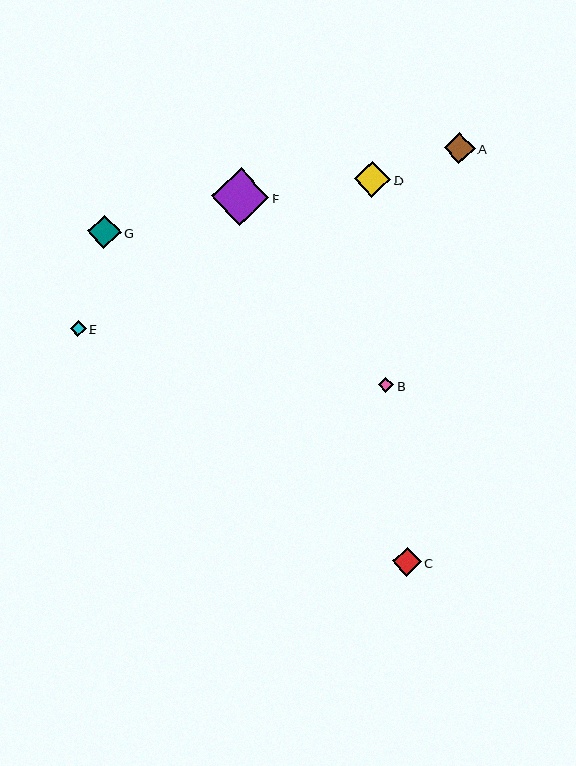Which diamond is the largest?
Diamond F is the largest with a size of approximately 58 pixels.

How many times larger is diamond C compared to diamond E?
Diamond C is approximately 1.8 times the size of diamond E.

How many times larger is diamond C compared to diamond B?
Diamond C is approximately 1.9 times the size of diamond B.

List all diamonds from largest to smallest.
From largest to smallest: F, D, G, A, C, E, B.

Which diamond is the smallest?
Diamond B is the smallest with a size of approximately 16 pixels.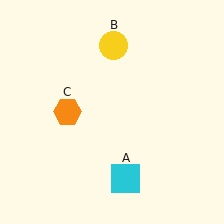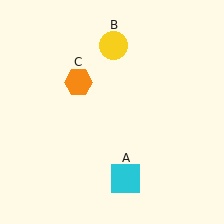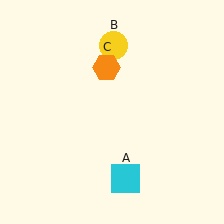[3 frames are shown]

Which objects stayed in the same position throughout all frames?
Cyan square (object A) and yellow circle (object B) remained stationary.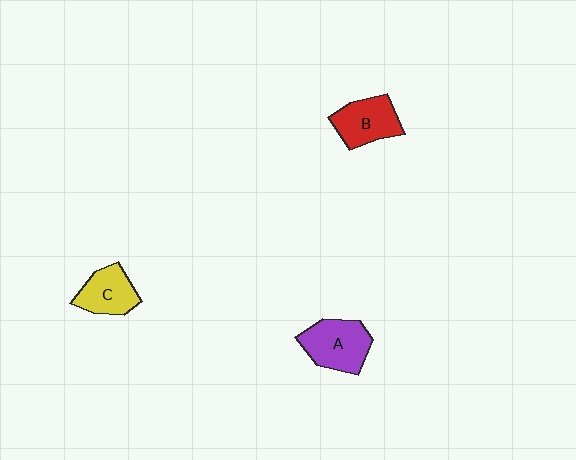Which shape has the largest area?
Shape A (purple).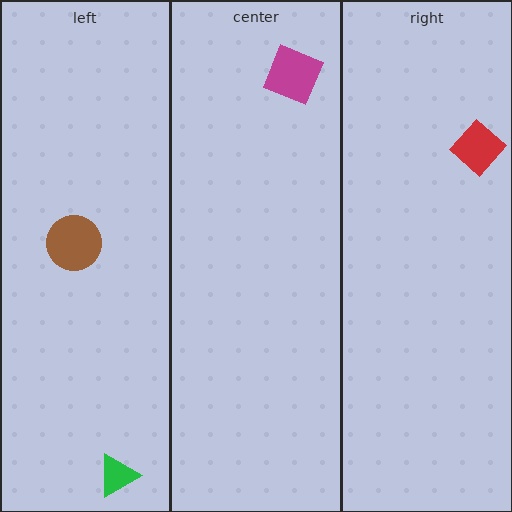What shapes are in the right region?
The red diamond.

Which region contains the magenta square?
The center region.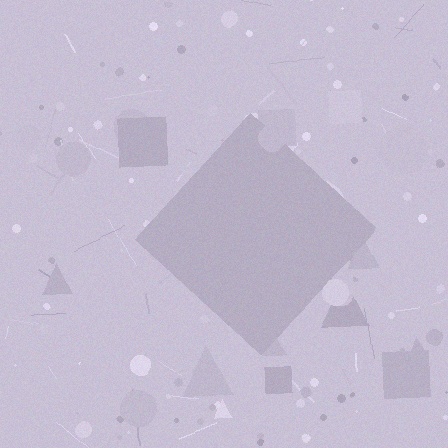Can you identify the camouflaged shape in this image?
The camouflaged shape is a diamond.